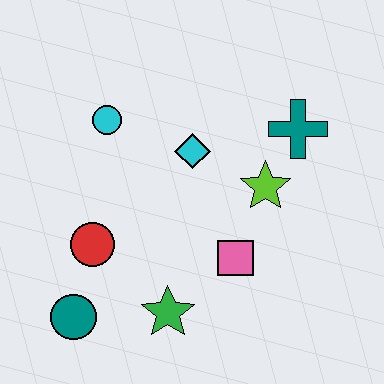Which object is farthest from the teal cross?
The teal circle is farthest from the teal cross.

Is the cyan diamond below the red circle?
No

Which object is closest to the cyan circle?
The cyan diamond is closest to the cyan circle.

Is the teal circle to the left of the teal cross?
Yes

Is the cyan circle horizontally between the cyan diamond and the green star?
No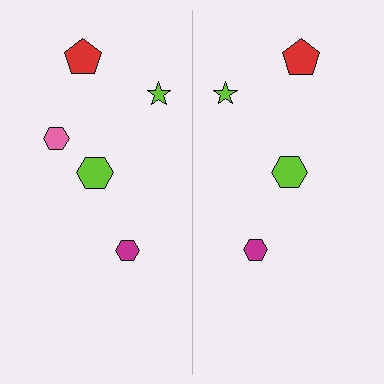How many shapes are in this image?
There are 9 shapes in this image.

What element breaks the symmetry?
A pink hexagon is missing from the right side.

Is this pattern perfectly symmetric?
No, the pattern is not perfectly symmetric. A pink hexagon is missing from the right side.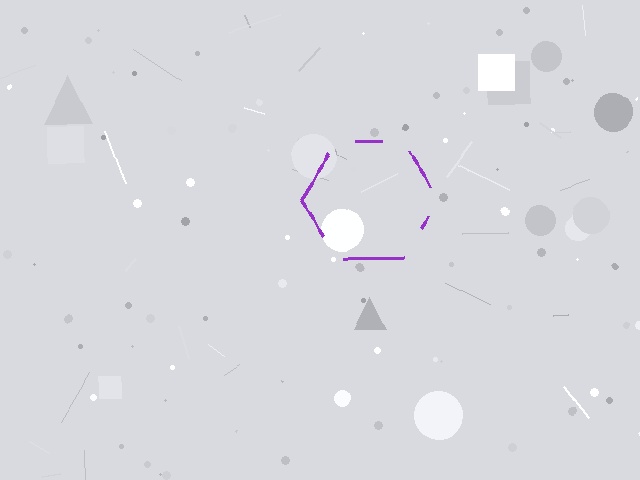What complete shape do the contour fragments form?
The contour fragments form a hexagon.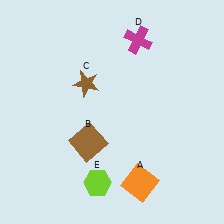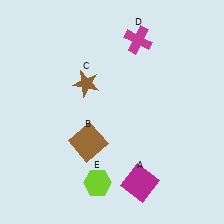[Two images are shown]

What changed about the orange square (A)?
In Image 1, A is orange. In Image 2, it changed to magenta.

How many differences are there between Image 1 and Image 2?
There is 1 difference between the two images.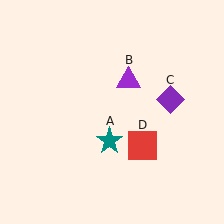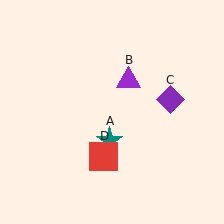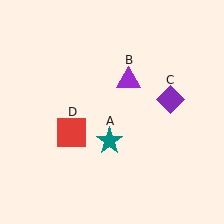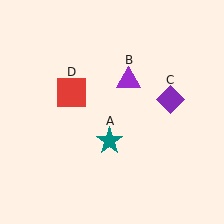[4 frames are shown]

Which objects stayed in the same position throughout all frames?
Teal star (object A) and purple triangle (object B) and purple diamond (object C) remained stationary.